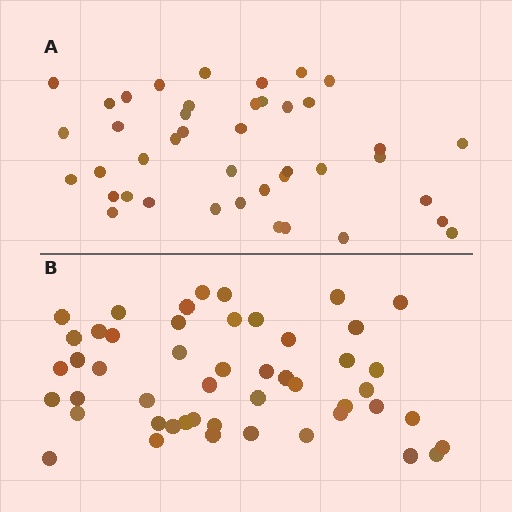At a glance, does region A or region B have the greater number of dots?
Region B (the bottom region) has more dots.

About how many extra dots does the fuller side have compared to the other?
Region B has roughly 8 or so more dots than region A.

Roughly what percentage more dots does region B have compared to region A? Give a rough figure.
About 15% more.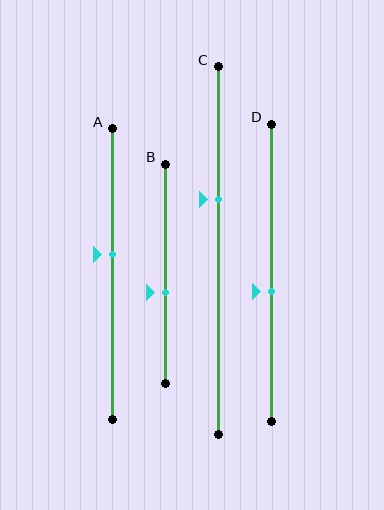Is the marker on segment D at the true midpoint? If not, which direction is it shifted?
No, the marker on segment D is shifted downward by about 6% of the segment length.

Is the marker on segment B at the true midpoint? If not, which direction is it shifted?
No, the marker on segment B is shifted downward by about 8% of the segment length.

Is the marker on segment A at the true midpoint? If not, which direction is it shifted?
No, the marker on segment A is shifted upward by about 7% of the segment length.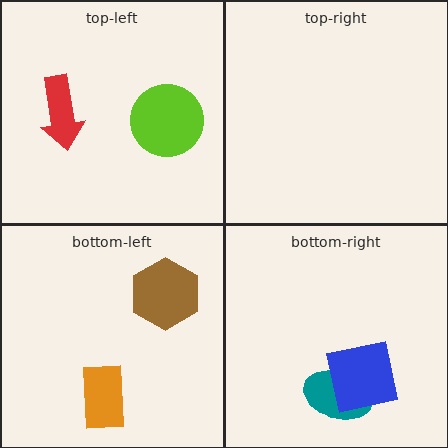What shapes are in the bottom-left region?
The brown hexagon, the orange rectangle.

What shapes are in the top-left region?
The red arrow, the lime circle.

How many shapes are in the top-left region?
2.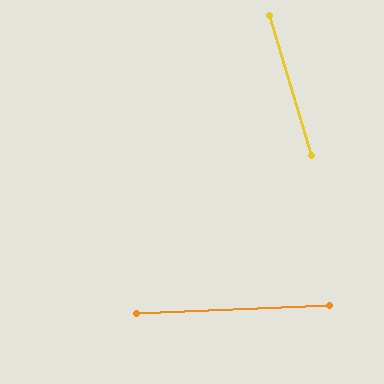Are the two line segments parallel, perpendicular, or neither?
Neither parallel nor perpendicular — they differ by about 75°.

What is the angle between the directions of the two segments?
Approximately 75 degrees.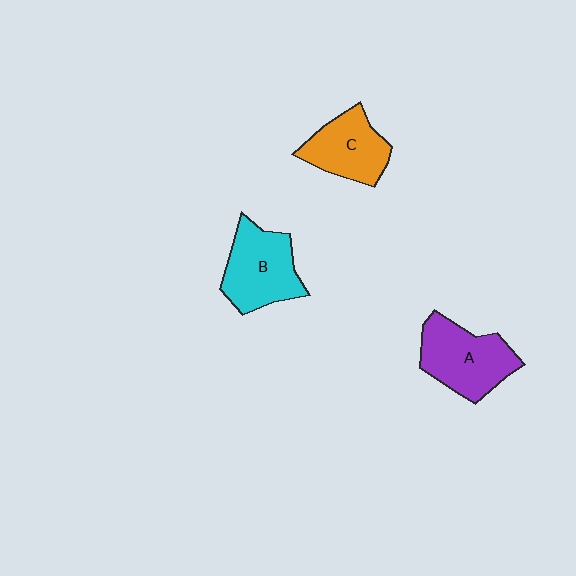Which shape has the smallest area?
Shape C (orange).